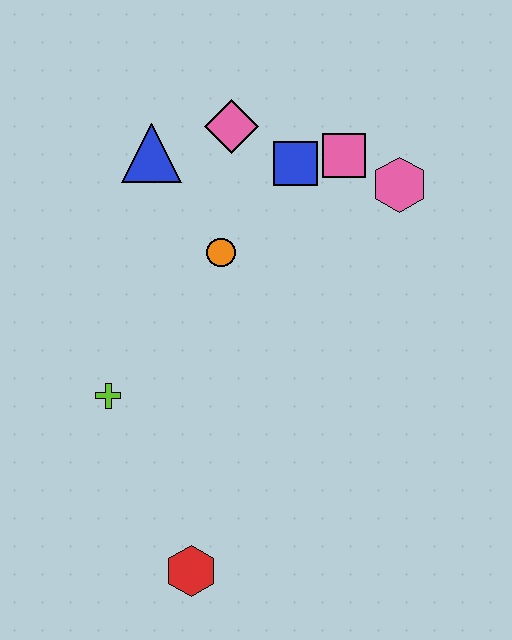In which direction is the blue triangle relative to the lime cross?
The blue triangle is above the lime cross.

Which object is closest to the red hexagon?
The lime cross is closest to the red hexagon.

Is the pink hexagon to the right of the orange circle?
Yes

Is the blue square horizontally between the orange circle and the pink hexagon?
Yes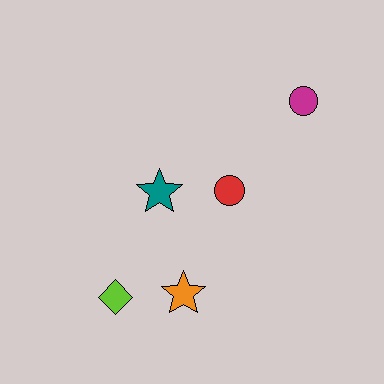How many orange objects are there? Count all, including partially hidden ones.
There is 1 orange object.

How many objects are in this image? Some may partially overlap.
There are 5 objects.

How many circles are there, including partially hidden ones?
There are 2 circles.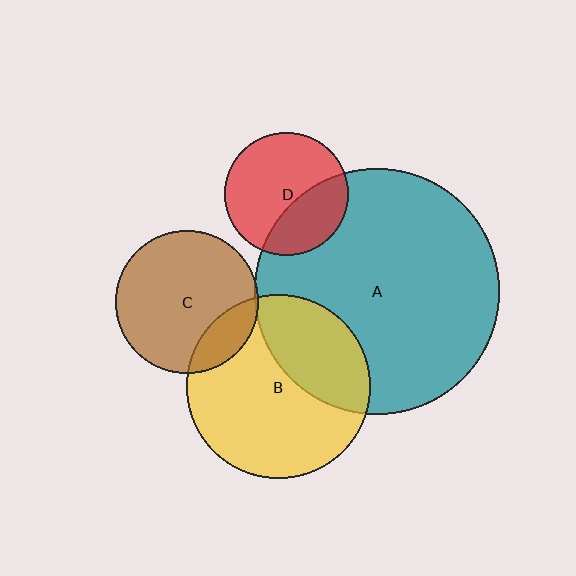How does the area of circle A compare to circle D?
Approximately 4.0 times.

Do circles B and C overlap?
Yes.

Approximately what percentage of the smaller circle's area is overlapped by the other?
Approximately 20%.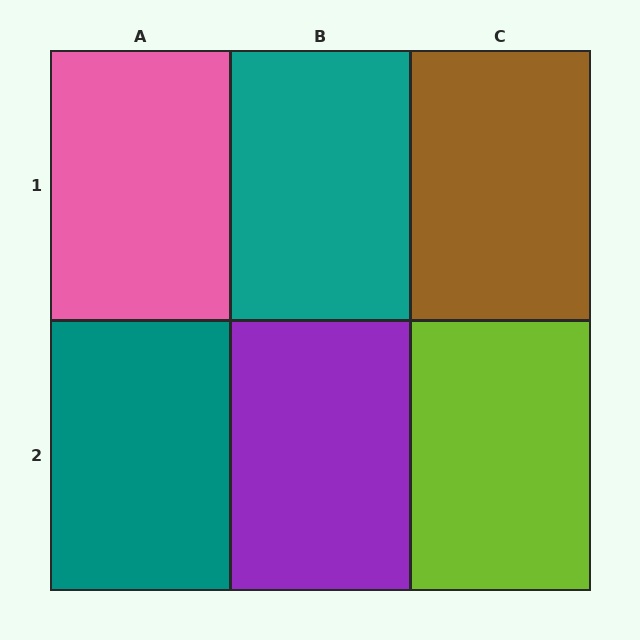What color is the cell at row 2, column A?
Teal.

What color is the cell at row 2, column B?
Purple.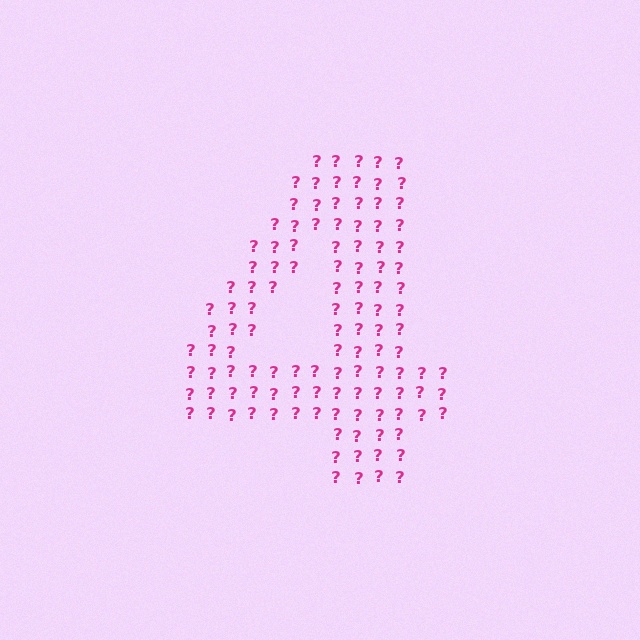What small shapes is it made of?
It is made of small question marks.